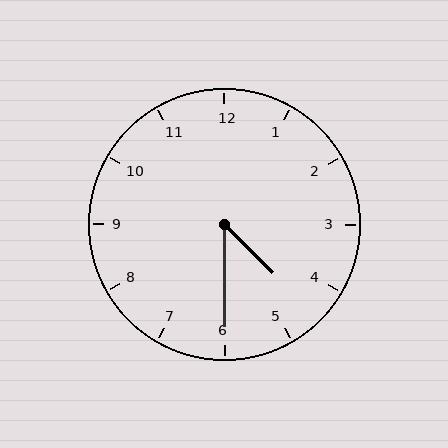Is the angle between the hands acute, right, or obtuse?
It is acute.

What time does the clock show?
4:30.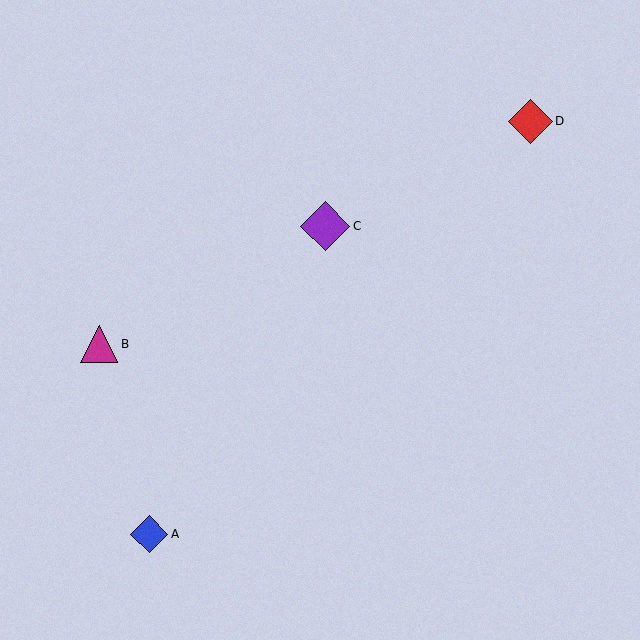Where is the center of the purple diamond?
The center of the purple diamond is at (325, 226).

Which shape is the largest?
The purple diamond (labeled C) is the largest.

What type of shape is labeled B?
Shape B is a magenta triangle.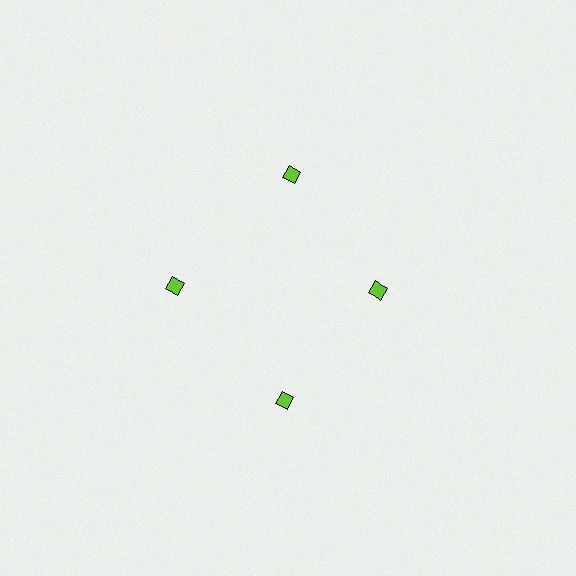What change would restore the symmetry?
The symmetry would be restored by moving it outward, back onto the ring so that all 4 diamonds sit at equal angles and equal distance from the center.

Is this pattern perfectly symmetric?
No. The 4 lime diamonds are arranged in a ring, but one element near the 3 o'clock position is pulled inward toward the center, breaking the 4-fold rotational symmetry.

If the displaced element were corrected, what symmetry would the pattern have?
It would have 4-fold rotational symmetry — the pattern would map onto itself every 90 degrees.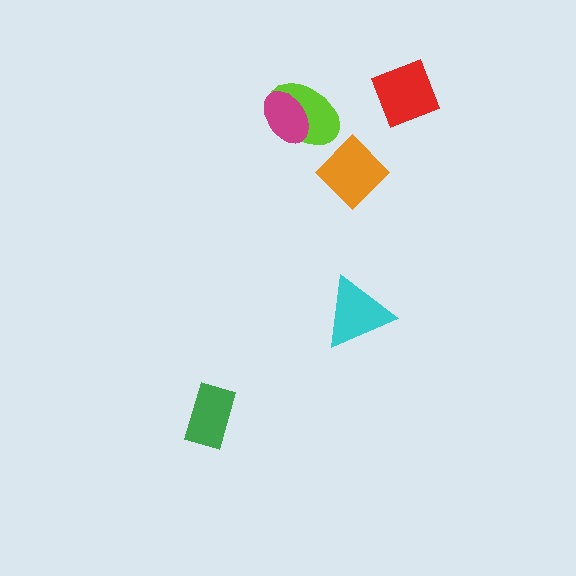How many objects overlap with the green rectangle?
0 objects overlap with the green rectangle.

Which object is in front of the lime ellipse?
The magenta ellipse is in front of the lime ellipse.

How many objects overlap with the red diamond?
0 objects overlap with the red diamond.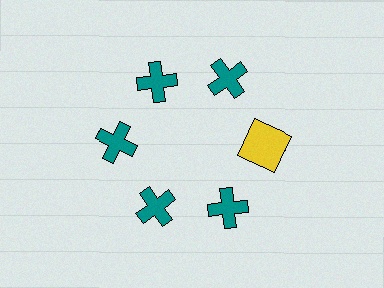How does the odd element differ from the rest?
It differs in both color (yellow instead of teal) and shape (square instead of cross).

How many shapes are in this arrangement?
There are 6 shapes arranged in a ring pattern.